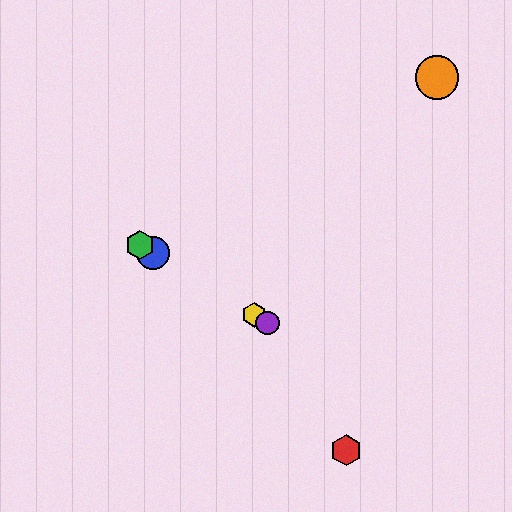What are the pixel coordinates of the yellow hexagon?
The yellow hexagon is at (254, 315).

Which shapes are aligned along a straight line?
The blue circle, the green hexagon, the yellow hexagon, the purple circle are aligned along a straight line.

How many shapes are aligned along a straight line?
4 shapes (the blue circle, the green hexagon, the yellow hexagon, the purple circle) are aligned along a straight line.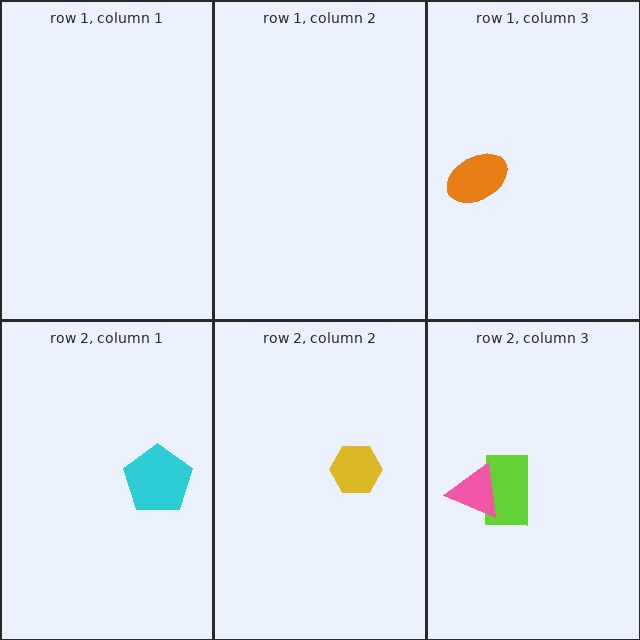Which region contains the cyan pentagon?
The row 2, column 1 region.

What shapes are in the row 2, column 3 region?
The lime rectangle, the pink triangle.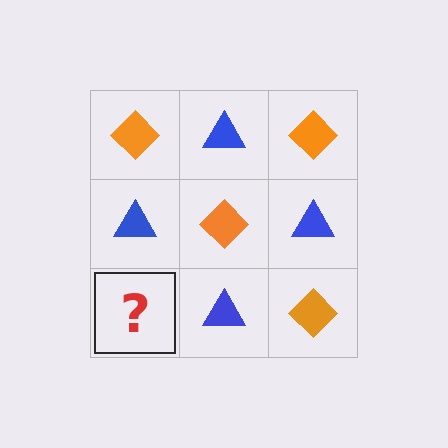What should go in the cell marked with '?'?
The missing cell should contain an orange diamond.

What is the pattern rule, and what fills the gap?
The rule is that it alternates orange diamond and blue triangle in a checkerboard pattern. The gap should be filled with an orange diamond.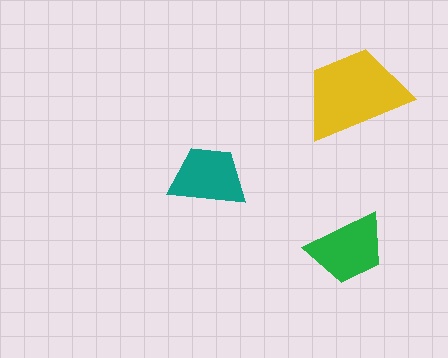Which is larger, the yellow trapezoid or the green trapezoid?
The yellow one.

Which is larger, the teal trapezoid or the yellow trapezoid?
The yellow one.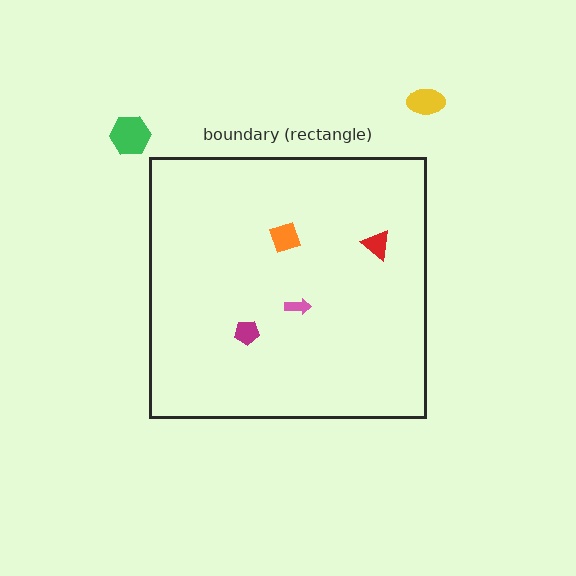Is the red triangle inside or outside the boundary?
Inside.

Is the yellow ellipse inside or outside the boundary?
Outside.